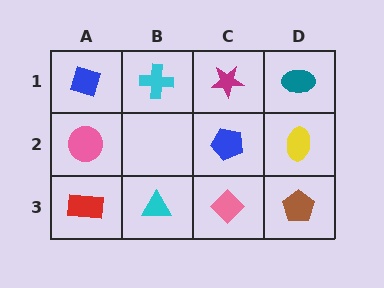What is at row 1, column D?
A teal ellipse.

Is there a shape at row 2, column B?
No, that cell is empty.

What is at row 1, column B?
A cyan cross.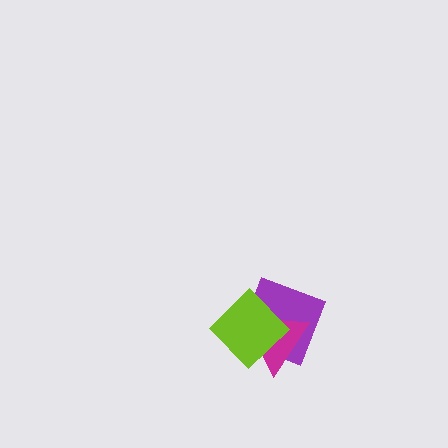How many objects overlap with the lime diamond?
2 objects overlap with the lime diamond.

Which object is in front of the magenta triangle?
The lime diamond is in front of the magenta triangle.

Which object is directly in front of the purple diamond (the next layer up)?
The magenta triangle is directly in front of the purple diamond.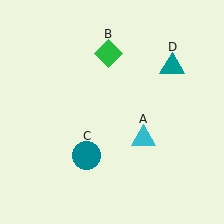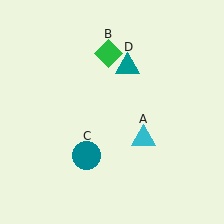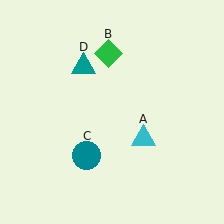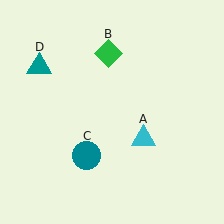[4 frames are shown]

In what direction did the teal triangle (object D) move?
The teal triangle (object D) moved left.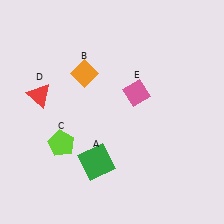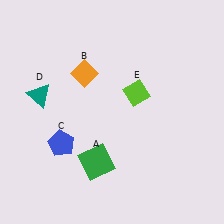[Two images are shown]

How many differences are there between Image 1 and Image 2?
There are 3 differences between the two images.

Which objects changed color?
C changed from lime to blue. D changed from red to teal. E changed from pink to lime.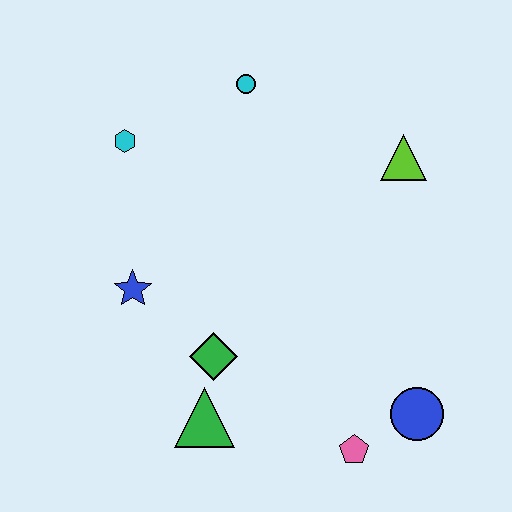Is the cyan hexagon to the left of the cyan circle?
Yes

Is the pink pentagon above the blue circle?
No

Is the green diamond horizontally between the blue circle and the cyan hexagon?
Yes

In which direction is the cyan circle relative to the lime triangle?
The cyan circle is to the left of the lime triangle.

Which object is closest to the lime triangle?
The cyan circle is closest to the lime triangle.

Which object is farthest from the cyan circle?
The pink pentagon is farthest from the cyan circle.